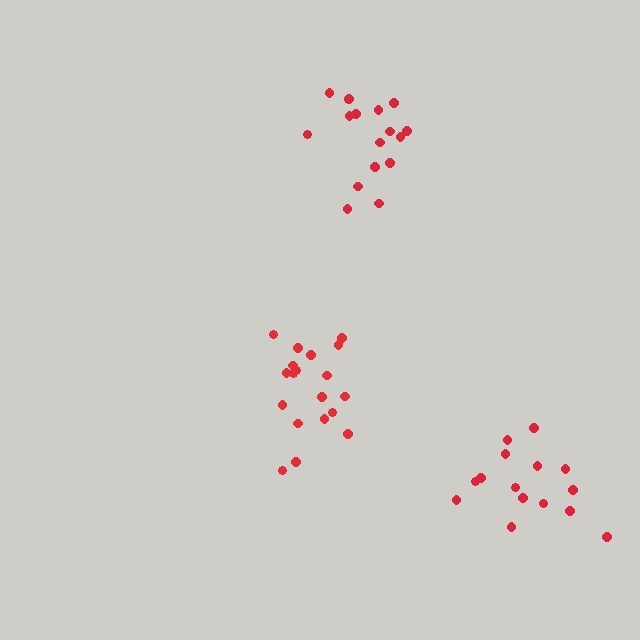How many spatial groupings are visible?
There are 3 spatial groupings.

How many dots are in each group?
Group 1: 19 dots, Group 2: 15 dots, Group 3: 17 dots (51 total).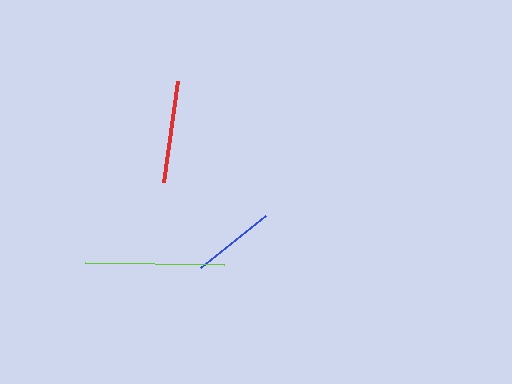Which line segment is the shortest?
The blue line is the shortest at approximately 83 pixels.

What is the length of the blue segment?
The blue segment is approximately 83 pixels long.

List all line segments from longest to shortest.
From longest to shortest: lime, red, blue.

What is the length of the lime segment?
The lime segment is approximately 138 pixels long.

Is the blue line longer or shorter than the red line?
The red line is longer than the blue line.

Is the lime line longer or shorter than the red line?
The lime line is longer than the red line.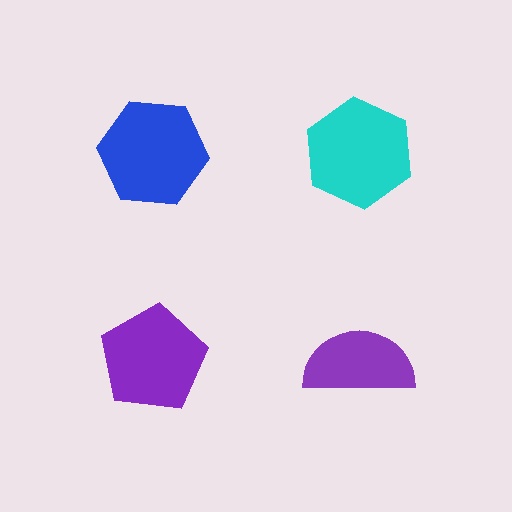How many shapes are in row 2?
2 shapes.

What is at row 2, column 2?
A purple semicircle.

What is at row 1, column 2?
A cyan hexagon.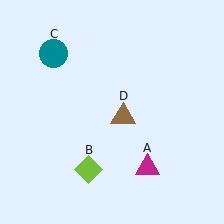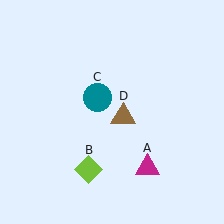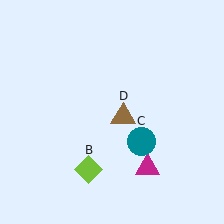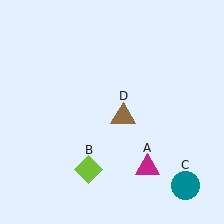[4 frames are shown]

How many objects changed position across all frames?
1 object changed position: teal circle (object C).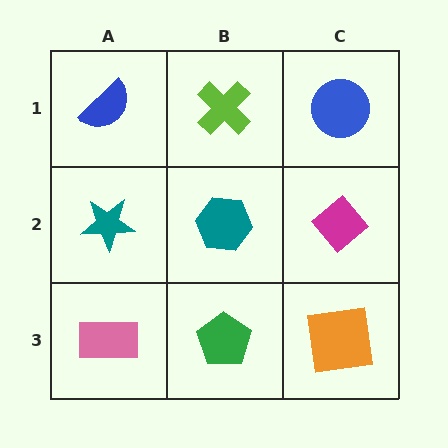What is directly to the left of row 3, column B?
A pink rectangle.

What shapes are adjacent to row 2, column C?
A blue circle (row 1, column C), an orange square (row 3, column C), a teal hexagon (row 2, column B).